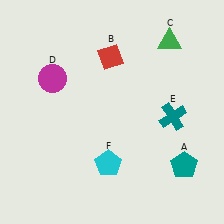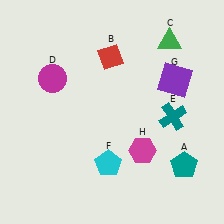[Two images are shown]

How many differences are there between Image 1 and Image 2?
There are 2 differences between the two images.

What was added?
A purple square (G), a magenta hexagon (H) were added in Image 2.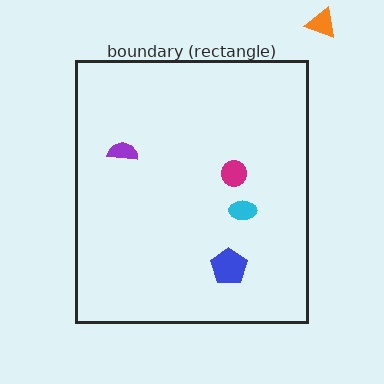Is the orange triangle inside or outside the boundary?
Outside.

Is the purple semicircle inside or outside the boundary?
Inside.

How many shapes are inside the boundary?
4 inside, 1 outside.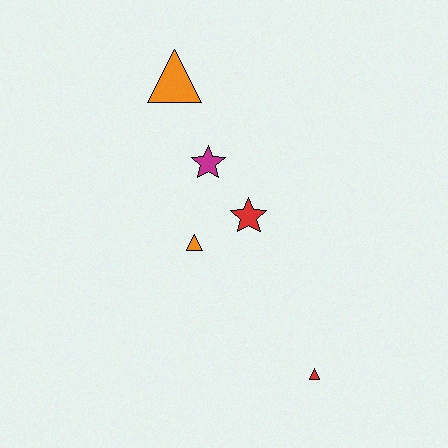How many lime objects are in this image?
There are no lime objects.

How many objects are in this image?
There are 5 objects.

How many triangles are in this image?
There are 3 triangles.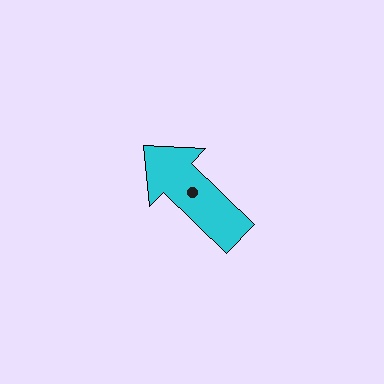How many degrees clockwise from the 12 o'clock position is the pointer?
Approximately 314 degrees.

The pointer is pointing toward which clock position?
Roughly 10 o'clock.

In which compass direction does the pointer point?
Northwest.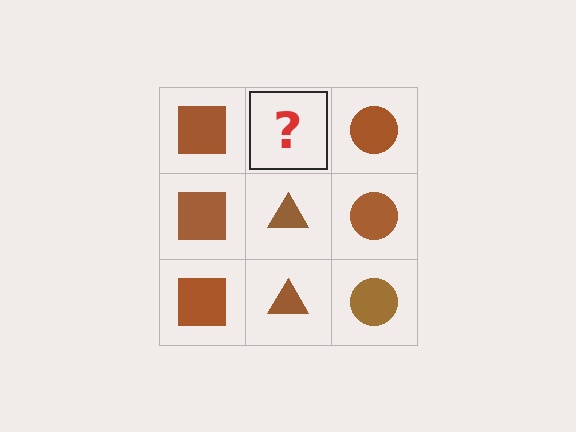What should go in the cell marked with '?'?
The missing cell should contain a brown triangle.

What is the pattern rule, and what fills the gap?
The rule is that each column has a consistent shape. The gap should be filled with a brown triangle.